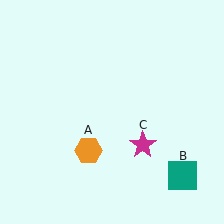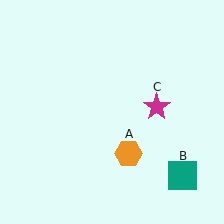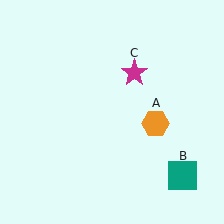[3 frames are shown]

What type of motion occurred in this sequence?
The orange hexagon (object A), magenta star (object C) rotated counterclockwise around the center of the scene.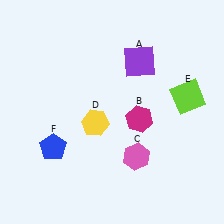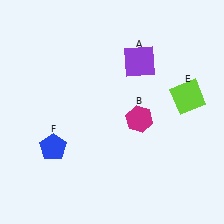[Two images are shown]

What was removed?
The yellow hexagon (D), the pink hexagon (C) were removed in Image 2.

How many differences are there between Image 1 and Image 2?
There are 2 differences between the two images.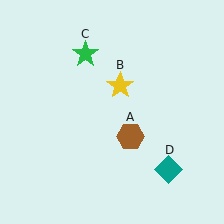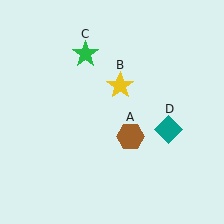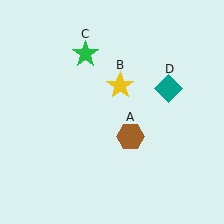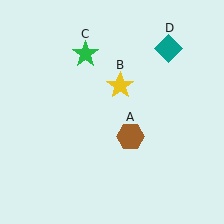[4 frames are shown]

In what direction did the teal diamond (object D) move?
The teal diamond (object D) moved up.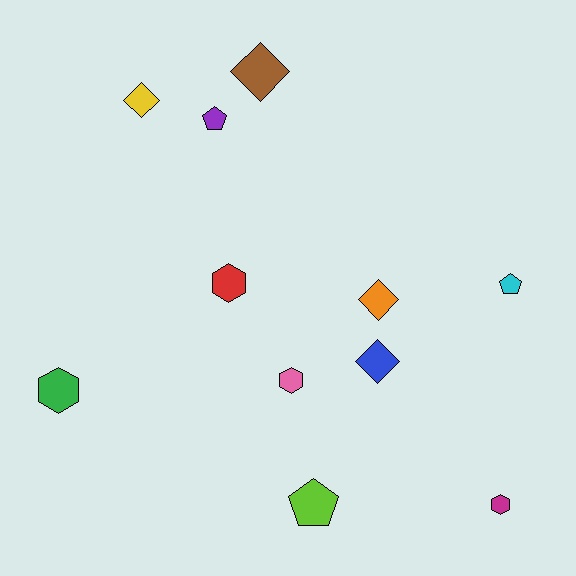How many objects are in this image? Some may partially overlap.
There are 11 objects.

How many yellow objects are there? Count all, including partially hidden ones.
There is 1 yellow object.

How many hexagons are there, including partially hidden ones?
There are 4 hexagons.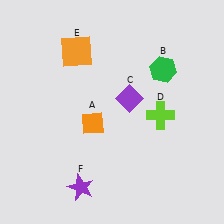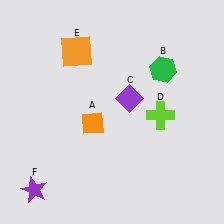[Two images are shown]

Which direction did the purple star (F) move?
The purple star (F) moved left.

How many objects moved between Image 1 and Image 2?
1 object moved between the two images.